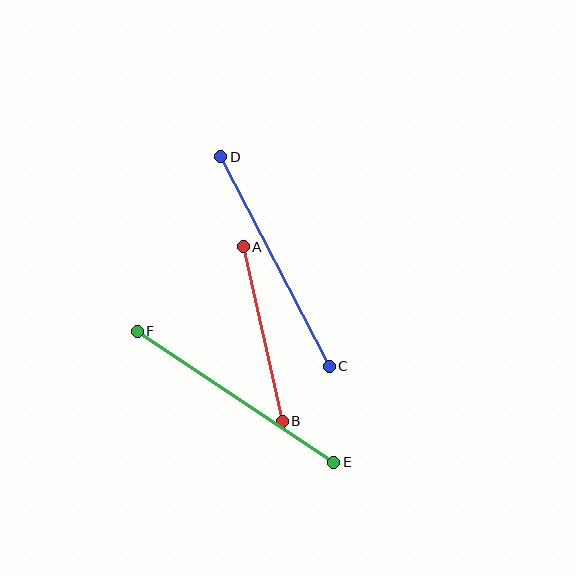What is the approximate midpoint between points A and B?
The midpoint is at approximately (263, 334) pixels.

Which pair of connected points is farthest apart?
Points E and F are farthest apart.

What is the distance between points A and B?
The distance is approximately 179 pixels.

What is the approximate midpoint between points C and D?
The midpoint is at approximately (275, 262) pixels.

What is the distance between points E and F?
The distance is approximately 236 pixels.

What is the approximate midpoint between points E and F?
The midpoint is at approximately (236, 397) pixels.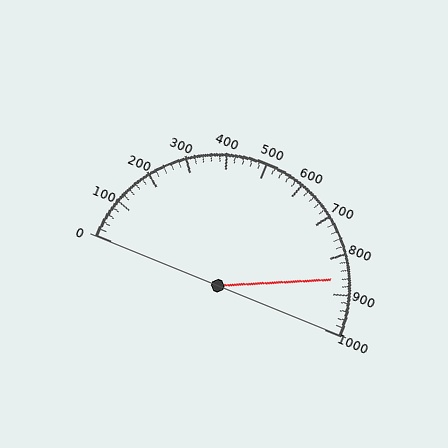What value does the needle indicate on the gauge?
The needle indicates approximately 860.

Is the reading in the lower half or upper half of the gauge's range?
The reading is in the upper half of the range (0 to 1000).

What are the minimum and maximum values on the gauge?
The gauge ranges from 0 to 1000.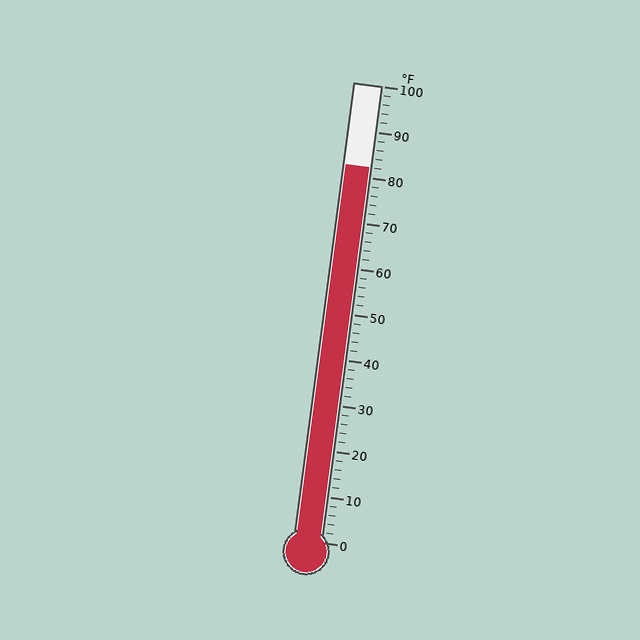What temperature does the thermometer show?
The thermometer shows approximately 82°F.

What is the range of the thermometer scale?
The thermometer scale ranges from 0°F to 100°F.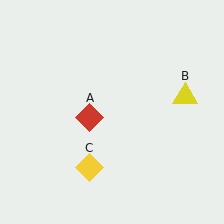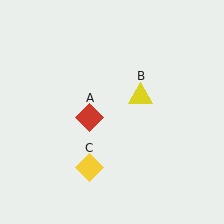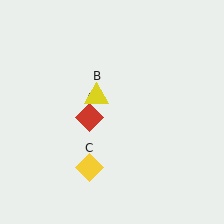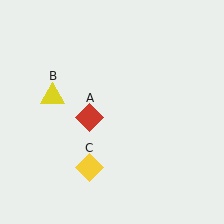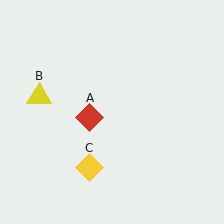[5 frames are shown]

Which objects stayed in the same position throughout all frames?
Red diamond (object A) and yellow diamond (object C) remained stationary.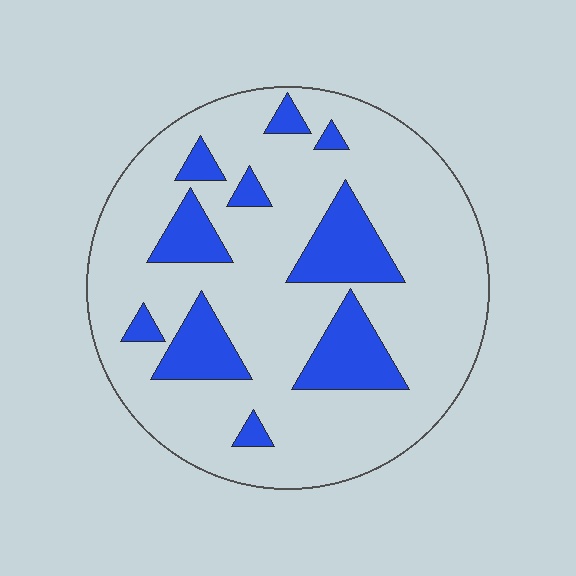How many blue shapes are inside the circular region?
10.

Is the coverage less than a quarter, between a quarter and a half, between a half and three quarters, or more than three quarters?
Less than a quarter.